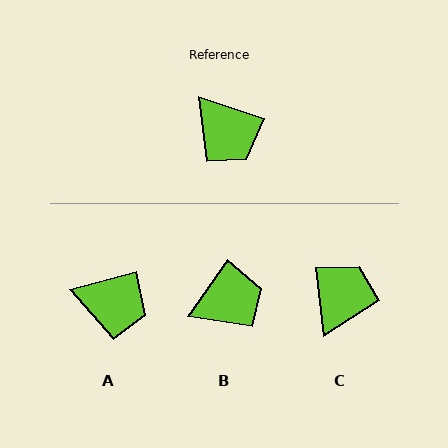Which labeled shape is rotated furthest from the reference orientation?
C, about 116 degrees away.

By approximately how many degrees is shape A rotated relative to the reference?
Approximately 34 degrees counter-clockwise.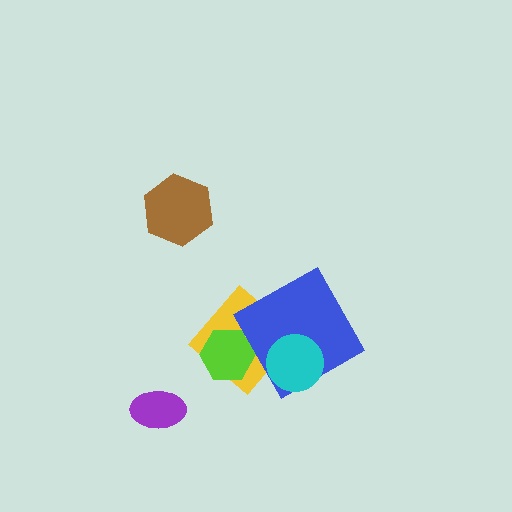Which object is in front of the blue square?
The cyan circle is in front of the blue square.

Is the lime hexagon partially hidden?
No, no other shape covers it.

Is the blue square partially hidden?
Yes, it is partially covered by another shape.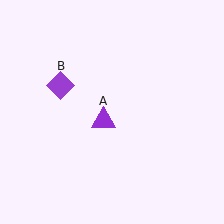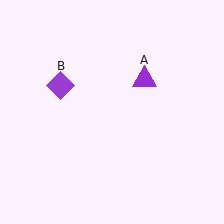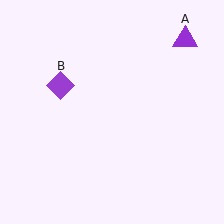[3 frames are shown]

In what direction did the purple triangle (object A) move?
The purple triangle (object A) moved up and to the right.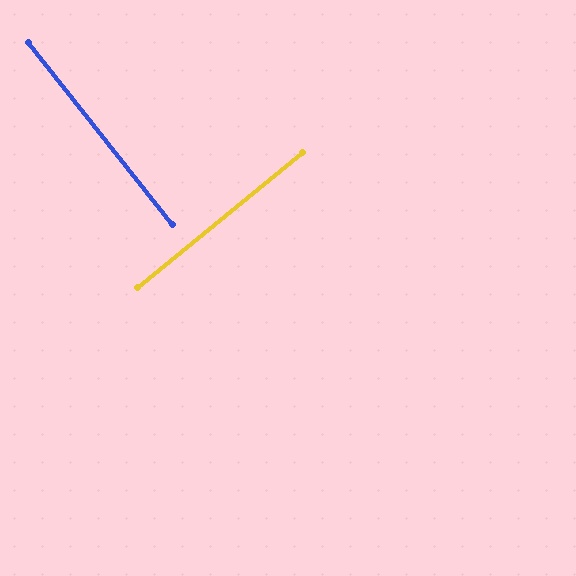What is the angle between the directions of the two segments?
Approximately 89 degrees.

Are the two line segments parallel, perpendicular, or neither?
Perpendicular — they meet at approximately 89°.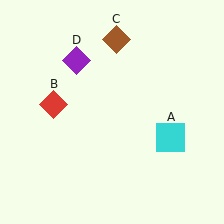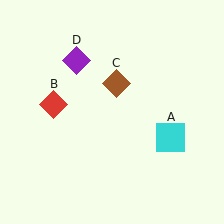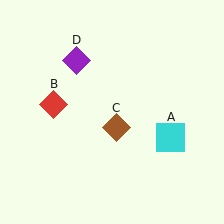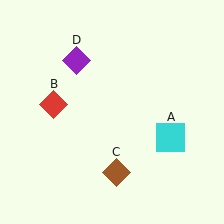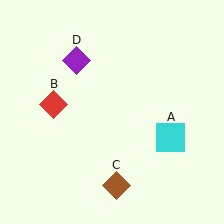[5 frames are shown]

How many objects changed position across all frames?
1 object changed position: brown diamond (object C).